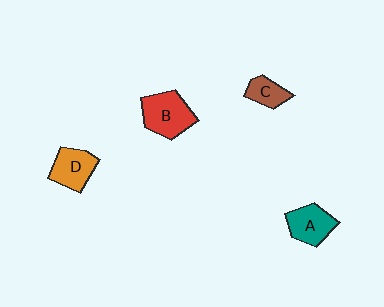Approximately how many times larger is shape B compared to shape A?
Approximately 1.3 times.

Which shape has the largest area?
Shape B (red).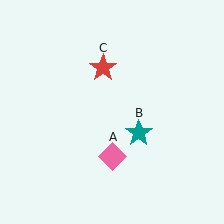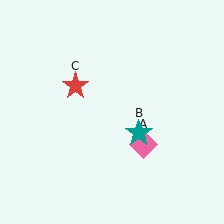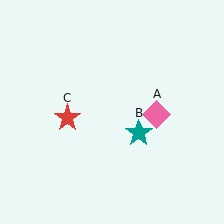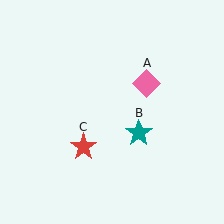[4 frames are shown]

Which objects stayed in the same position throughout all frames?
Teal star (object B) remained stationary.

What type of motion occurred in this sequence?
The pink diamond (object A), red star (object C) rotated counterclockwise around the center of the scene.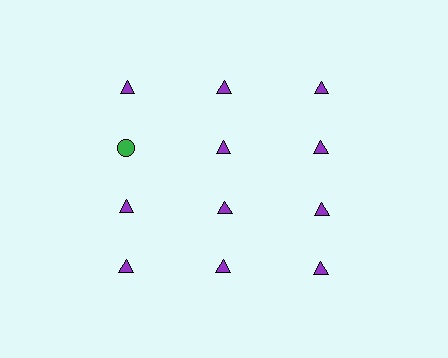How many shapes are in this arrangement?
There are 12 shapes arranged in a grid pattern.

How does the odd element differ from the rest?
It differs in both color (green instead of purple) and shape (circle instead of triangle).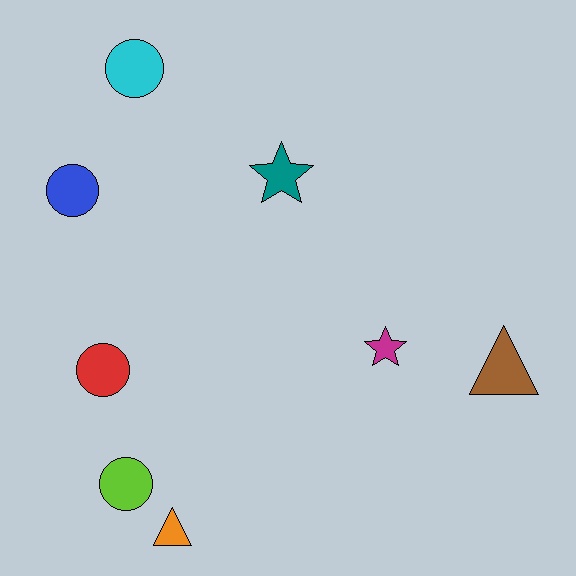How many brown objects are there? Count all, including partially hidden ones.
There is 1 brown object.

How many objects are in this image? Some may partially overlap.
There are 8 objects.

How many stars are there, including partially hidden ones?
There are 2 stars.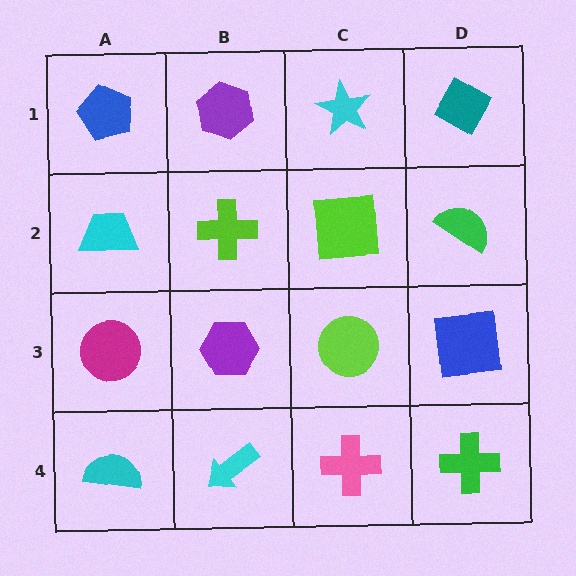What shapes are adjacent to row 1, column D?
A green semicircle (row 2, column D), a cyan star (row 1, column C).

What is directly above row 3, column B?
A lime cross.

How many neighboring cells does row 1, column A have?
2.